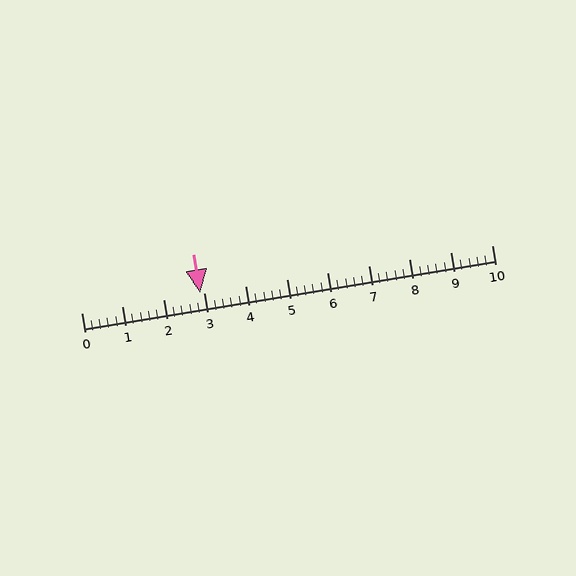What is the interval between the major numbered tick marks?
The major tick marks are spaced 1 units apart.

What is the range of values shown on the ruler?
The ruler shows values from 0 to 10.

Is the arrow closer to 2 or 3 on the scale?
The arrow is closer to 3.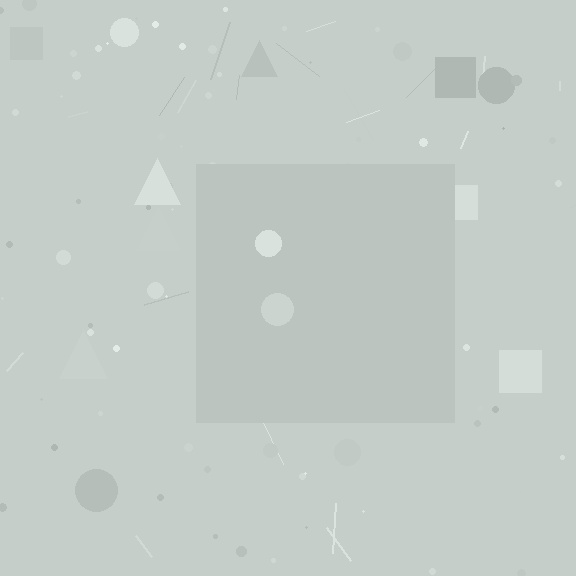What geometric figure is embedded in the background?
A square is embedded in the background.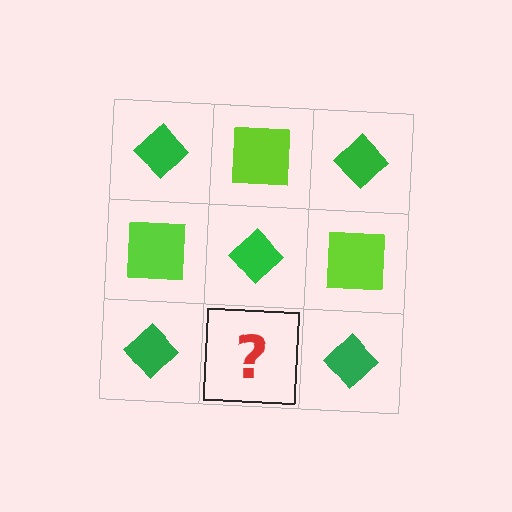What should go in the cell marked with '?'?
The missing cell should contain a lime square.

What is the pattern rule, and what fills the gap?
The rule is that it alternates green diamond and lime square in a checkerboard pattern. The gap should be filled with a lime square.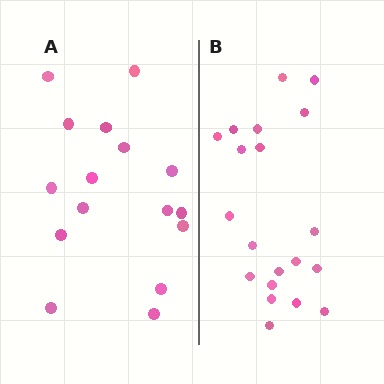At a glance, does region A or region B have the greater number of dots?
Region B (the right region) has more dots.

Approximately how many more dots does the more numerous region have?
Region B has about 4 more dots than region A.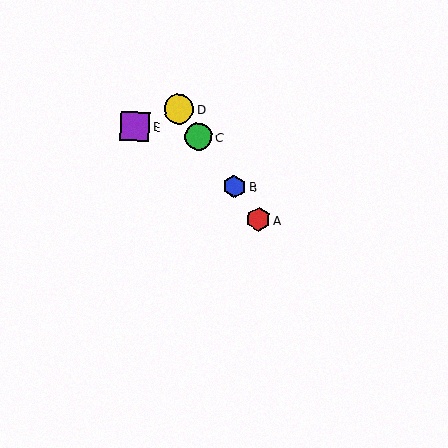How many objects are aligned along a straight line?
4 objects (A, B, C, D) are aligned along a straight line.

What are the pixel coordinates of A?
Object A is at (258, 220).